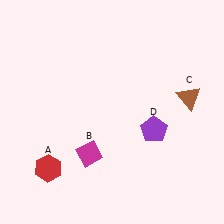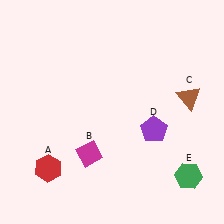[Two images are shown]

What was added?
A green hexagon (E) was added in Image 2.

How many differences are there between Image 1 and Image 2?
There is 1 difference between the two images.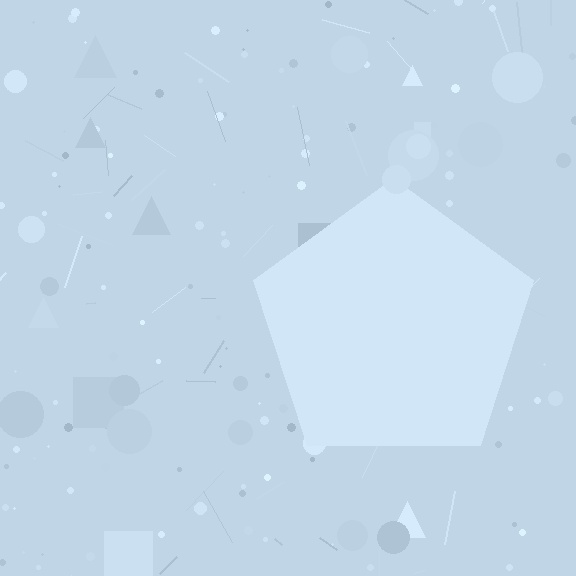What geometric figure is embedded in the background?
A pentagon is embedded in the background.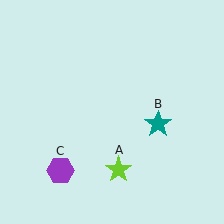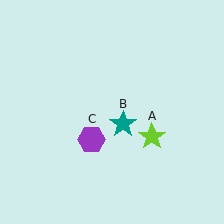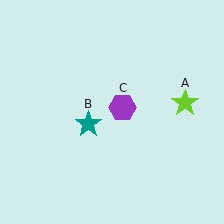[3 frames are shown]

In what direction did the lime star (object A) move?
The lime star (object A) moved up and to the right.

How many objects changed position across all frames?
3 objects changed position: lime star (object A), teal star (object B), purple hexagon (object C).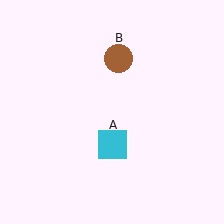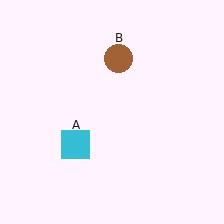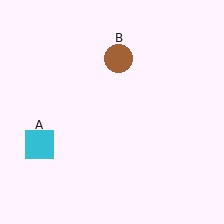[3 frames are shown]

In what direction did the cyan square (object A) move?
The cyan square (object A) moved left.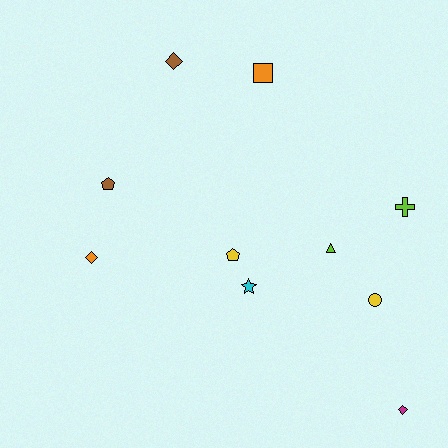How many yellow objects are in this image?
There are 2 yellow objects.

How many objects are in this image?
There are 10 objects.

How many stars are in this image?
There is 1 star.